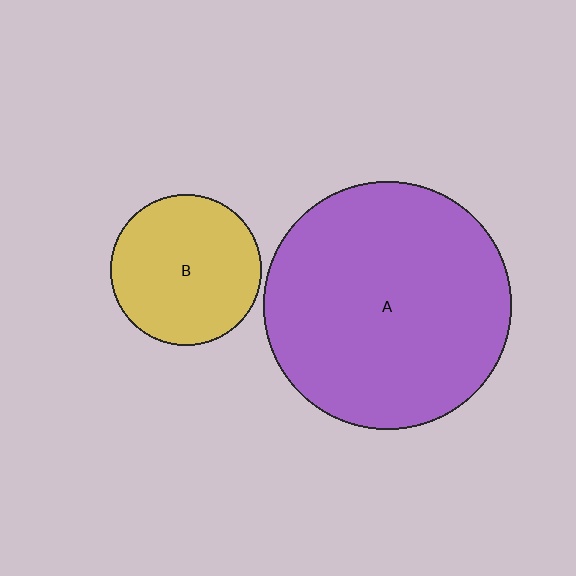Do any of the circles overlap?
No, none of the circles overlap.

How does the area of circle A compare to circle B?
Approximately 2.7 times.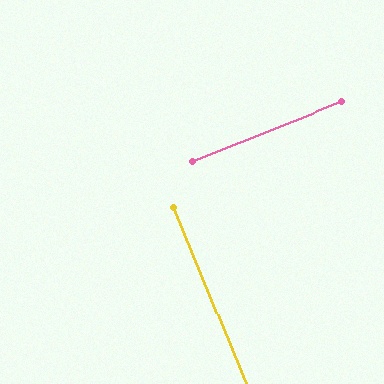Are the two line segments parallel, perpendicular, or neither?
Perpendicular — they meet at approximately 90°.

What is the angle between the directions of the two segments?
Approximately 90 degrees.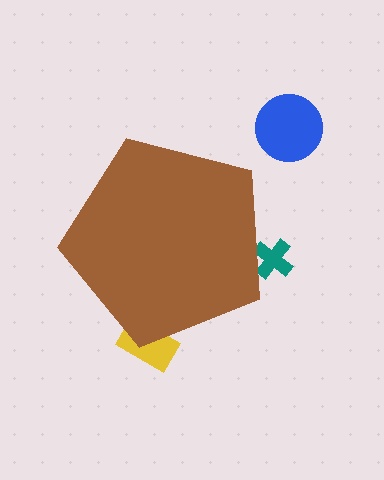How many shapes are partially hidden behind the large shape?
2 shapes are partially hidden.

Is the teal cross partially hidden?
Yes, the teal cross is partially hidden behind the brown pentagon.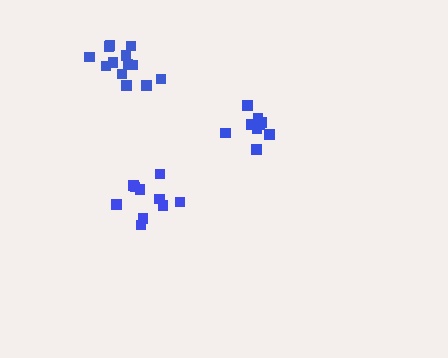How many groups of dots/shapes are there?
There are 3 groups.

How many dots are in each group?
Group 1: 11 dots, Group 2: 13 dots, Group 3: 9 dots (33 total).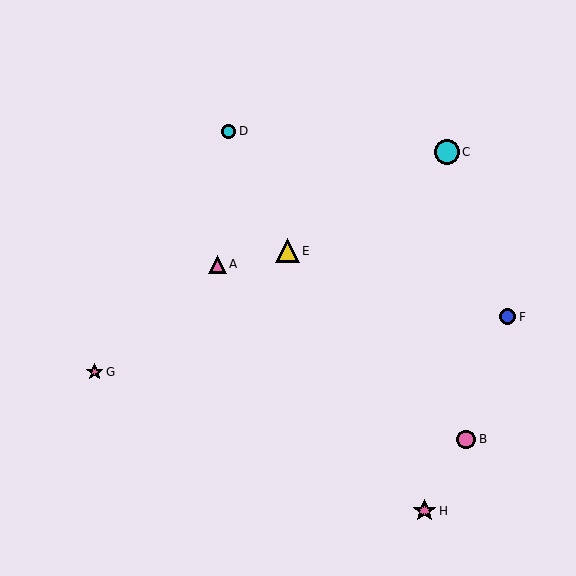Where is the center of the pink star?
The center of the pink star is at (95, 372).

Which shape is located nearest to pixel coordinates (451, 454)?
The pink circle (labeled B) at (466, 439) is nearest to that location.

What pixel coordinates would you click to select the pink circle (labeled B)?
Click at (466, 439) to select the pink circle B.